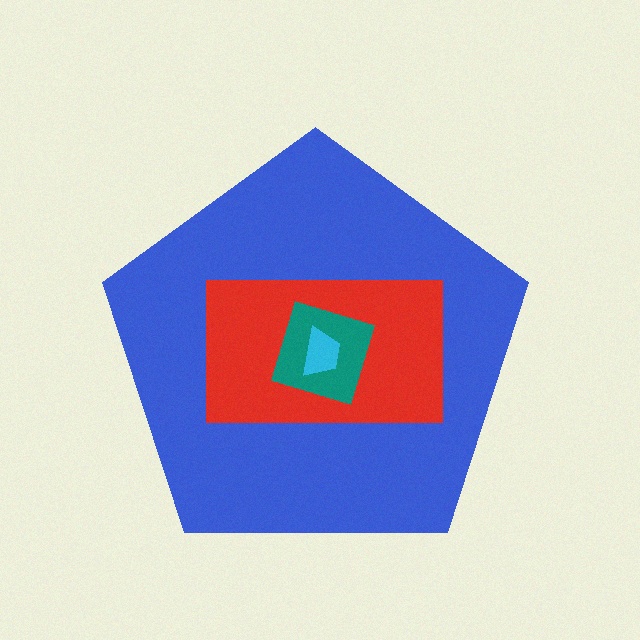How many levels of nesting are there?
4.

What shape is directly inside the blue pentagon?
The red rectangle.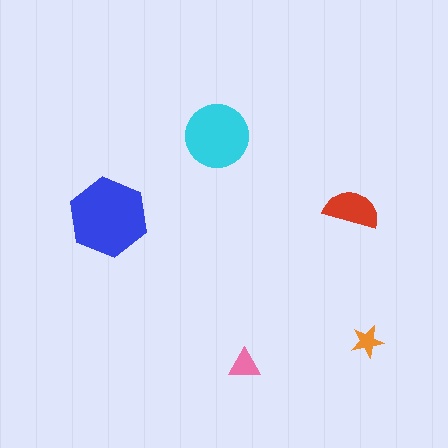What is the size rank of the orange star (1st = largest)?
5th.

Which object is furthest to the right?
The orange star is rightmost.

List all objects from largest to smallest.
The blue hexagon, the cyan circle, the red semicircle, the pink triangle, the orange star.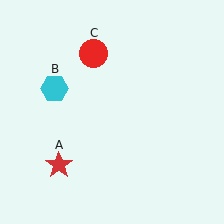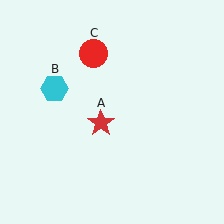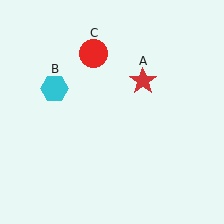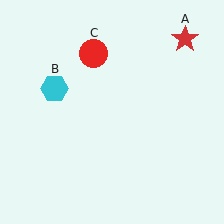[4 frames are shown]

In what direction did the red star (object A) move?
The red star (object A) moved up and to the right.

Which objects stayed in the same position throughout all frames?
Cyan hexagon (object B) and red circle (object C) remained stationary.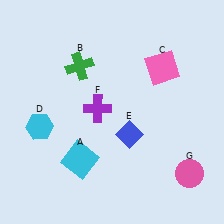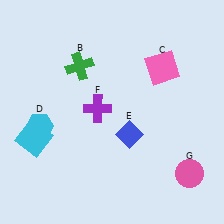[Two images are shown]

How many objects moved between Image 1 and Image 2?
1 object moved between the two images.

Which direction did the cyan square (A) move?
The cyan square (A) moved left.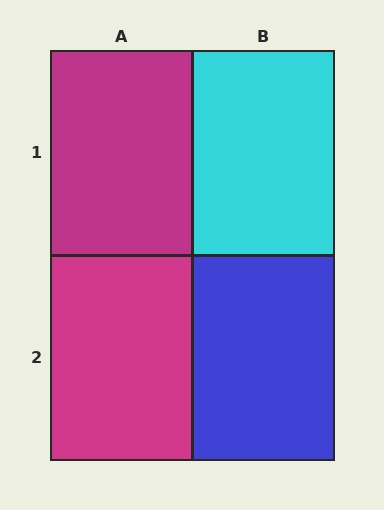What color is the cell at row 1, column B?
Cyan.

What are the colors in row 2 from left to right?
Magenta, blue.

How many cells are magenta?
2 cells are magenta.